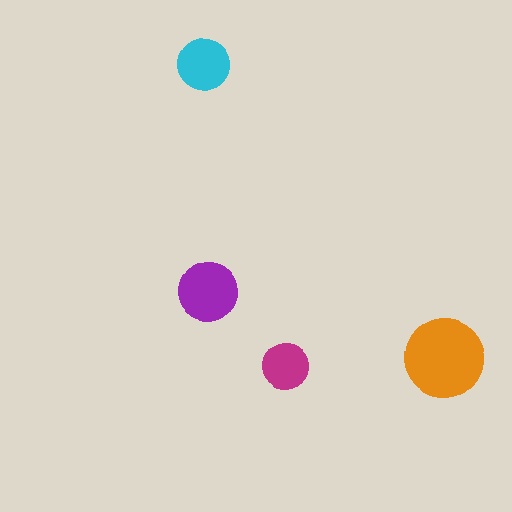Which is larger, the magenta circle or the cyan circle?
The cyan one.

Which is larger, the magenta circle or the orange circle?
The orange one.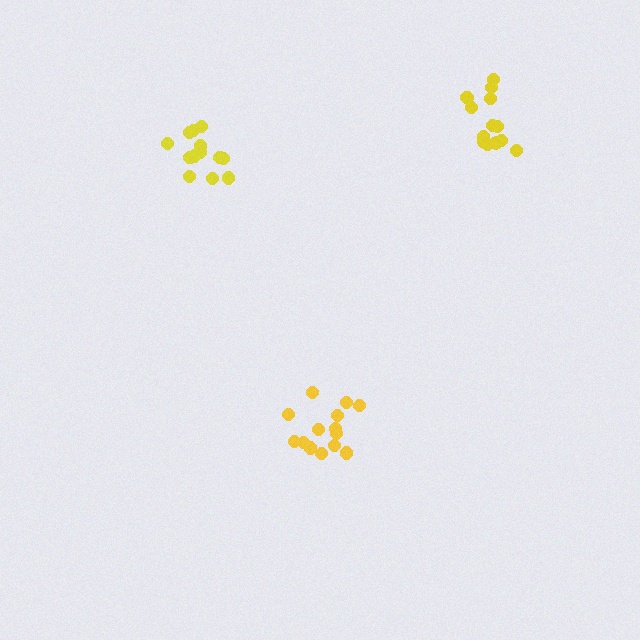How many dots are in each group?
Group 1: 14 dots, Group 2: 14 dots, Group 3: 13 dots (41 total).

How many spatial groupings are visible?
There are 3 spatial groupings.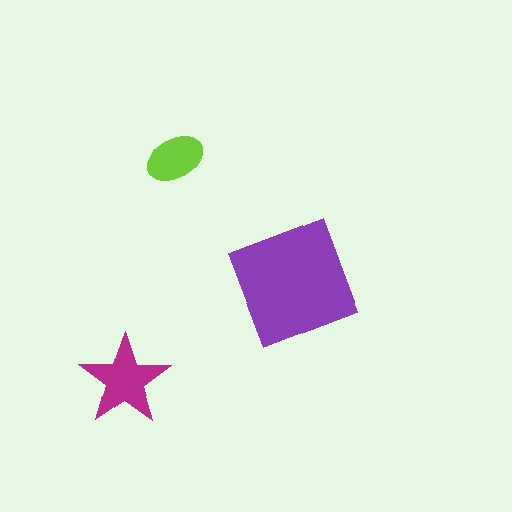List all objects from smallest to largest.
The lime ellipse, the magenta star, the purple square.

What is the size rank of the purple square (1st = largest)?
1st.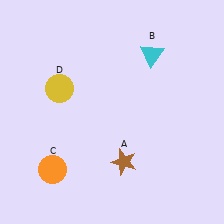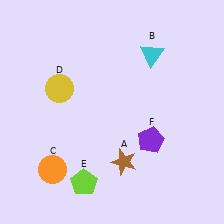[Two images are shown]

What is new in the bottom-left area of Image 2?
A lime pentagon (E) was added in the bottom-left area of Image 2.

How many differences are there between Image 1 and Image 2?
There are 2 differences between the two images.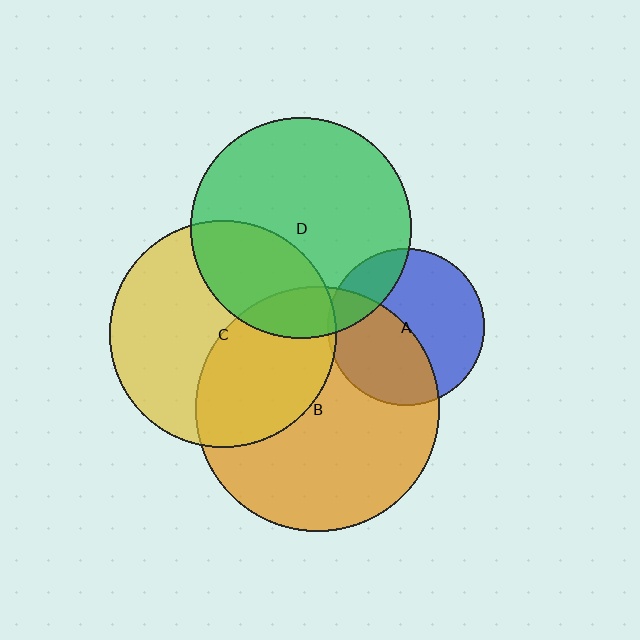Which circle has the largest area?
Circle B (orange).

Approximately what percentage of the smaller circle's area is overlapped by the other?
Approximately 15%.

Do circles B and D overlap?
Yes.